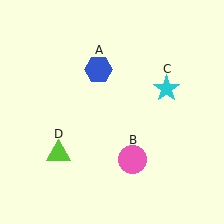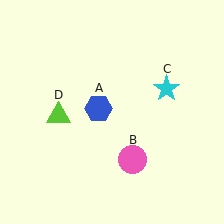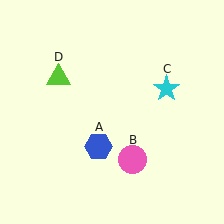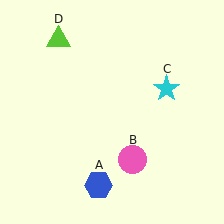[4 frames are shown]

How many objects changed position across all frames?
2 objects changed position: blue hexagon (object A), lime triangle (object D).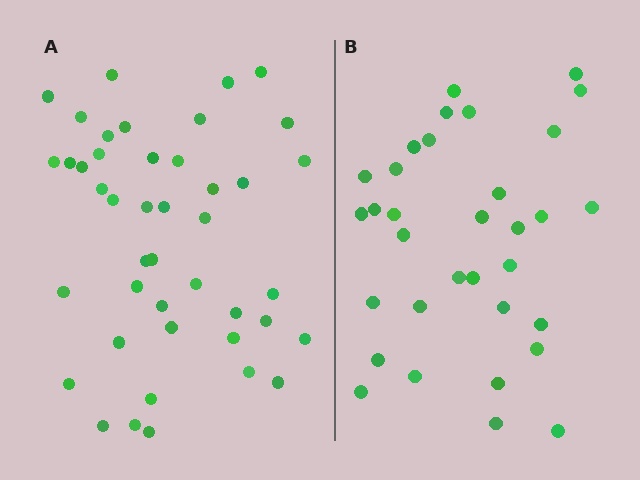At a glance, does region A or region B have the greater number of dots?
Region A (the left region) has more dots.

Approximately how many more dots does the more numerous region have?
Region A has roughly 10 or so more dots than region B.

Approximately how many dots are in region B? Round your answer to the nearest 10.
About 30 dots. (The exact count is 33, which rounds to 30.)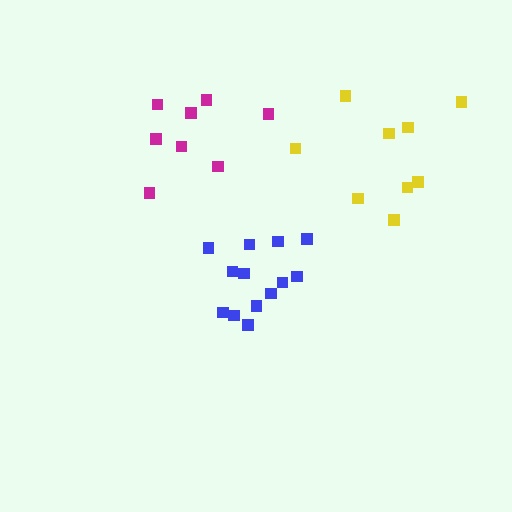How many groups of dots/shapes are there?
There are 3 groups.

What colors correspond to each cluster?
The clusters are colored: blue, yellow, magenta.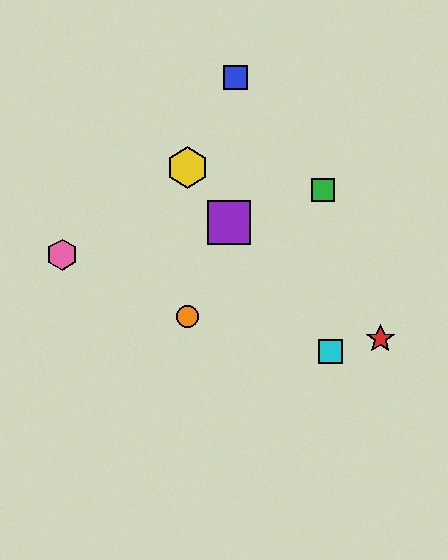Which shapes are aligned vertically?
The yellow hexagon, the orange circle are aligned vertically.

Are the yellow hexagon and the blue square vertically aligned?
No, the yellow hexagon is at x≈187 and the blue square is at x≈235.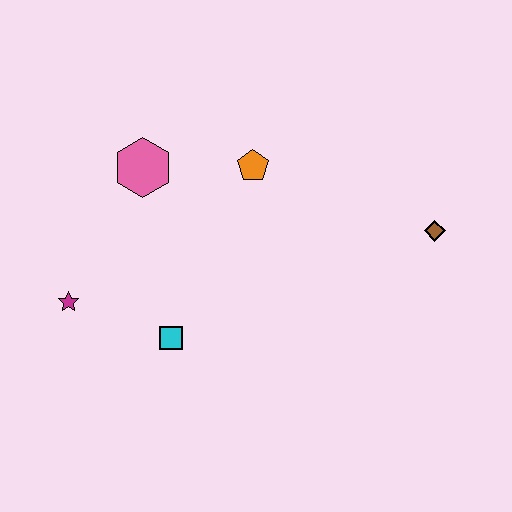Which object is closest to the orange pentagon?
The pink hexagon is closest to the orange pentagon.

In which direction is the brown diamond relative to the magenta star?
The brown diamond is to the right of the magenta star.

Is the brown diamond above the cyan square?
Yes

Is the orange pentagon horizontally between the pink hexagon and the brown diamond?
Yes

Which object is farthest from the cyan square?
The brown diamond is farthest from the cyan square.